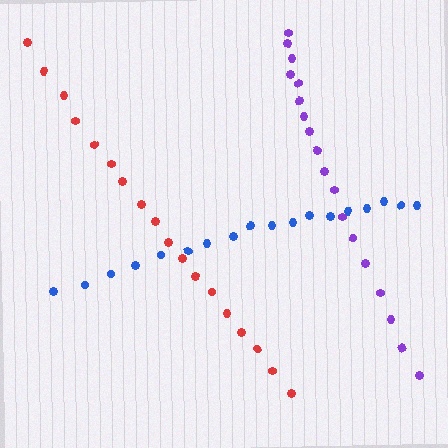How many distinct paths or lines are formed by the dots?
There are 3 distinct paths.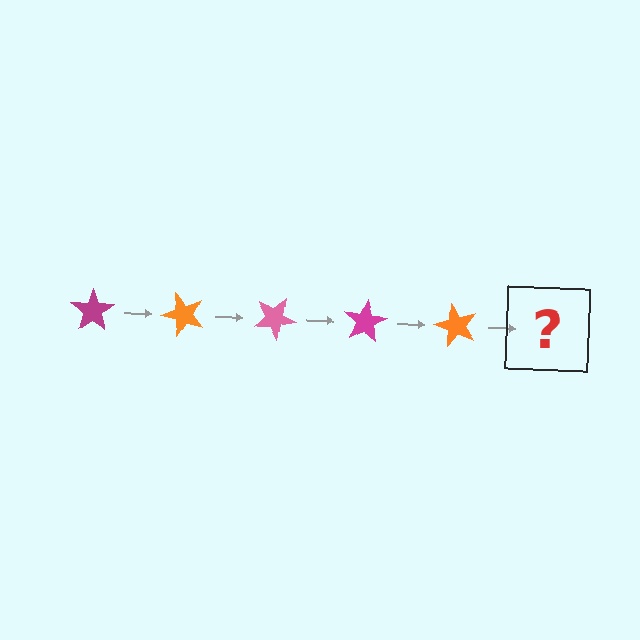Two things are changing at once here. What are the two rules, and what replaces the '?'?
The two rules are that it rotates 50 degrees each step and the color cycles through magenta, orange, and pink. The '?' should be a pink star, rotated 250 degrees from the start.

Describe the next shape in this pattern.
It should be a pink star, rotated 250 degrees from the start.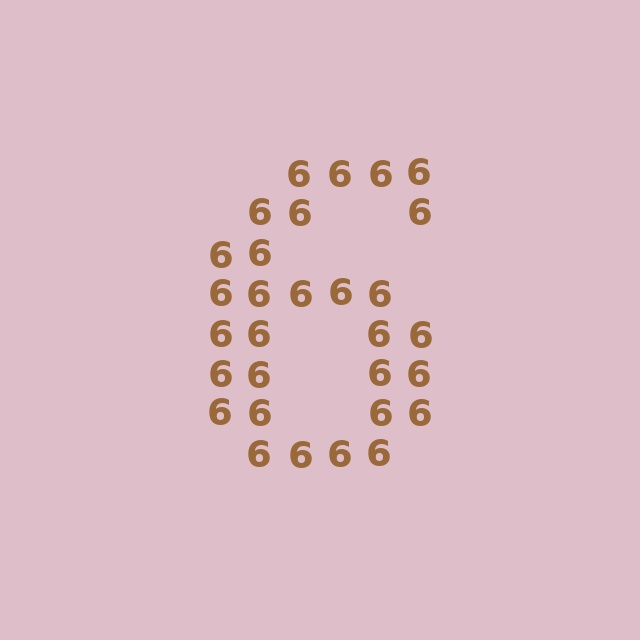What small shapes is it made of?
It is made of small digit 6's.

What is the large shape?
The large shape is the digit 6.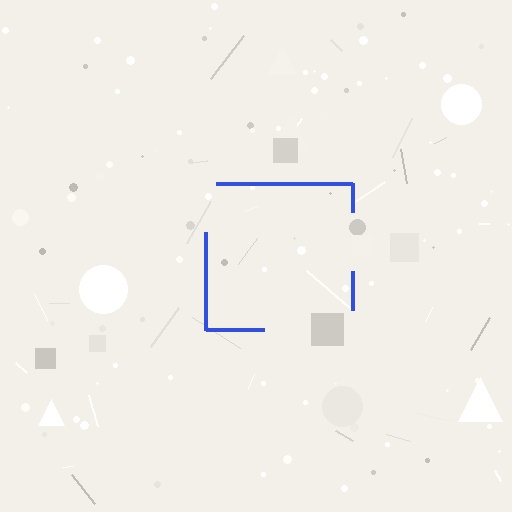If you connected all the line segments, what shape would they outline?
They would outline a square.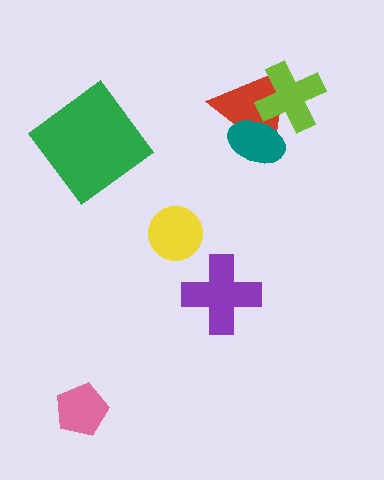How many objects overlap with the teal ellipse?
2 objects overlap with the teal ellipse.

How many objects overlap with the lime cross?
2 objects overlap with the lime cross.